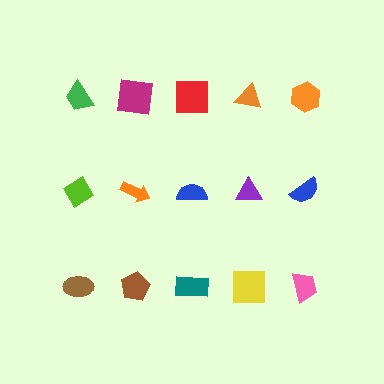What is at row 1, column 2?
A magenta square.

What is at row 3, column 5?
A pink trapezoid.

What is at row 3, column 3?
A teal rectangle.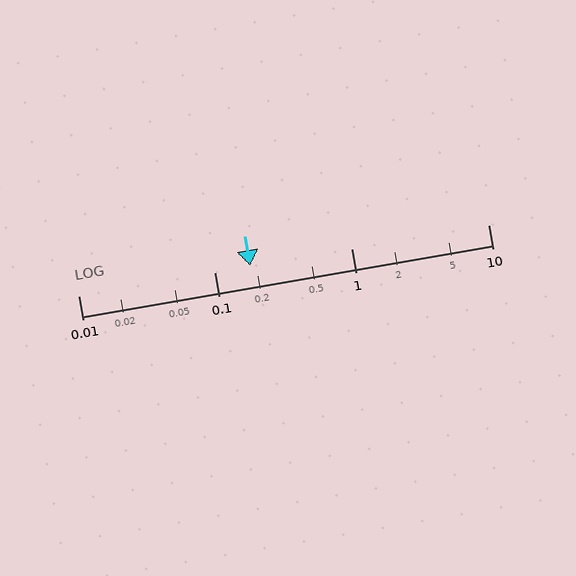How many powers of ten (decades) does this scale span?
The scale spans 3 decades, from 0.01 to 10.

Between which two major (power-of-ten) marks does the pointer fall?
The pointer is between 0.1 and 1.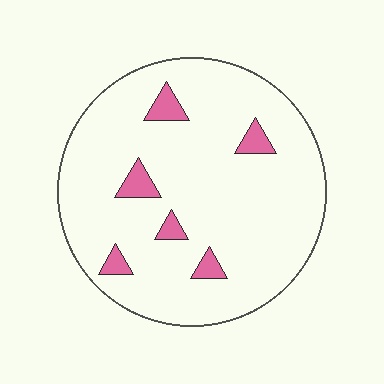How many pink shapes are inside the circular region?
6.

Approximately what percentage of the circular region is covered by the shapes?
Approximately 10%.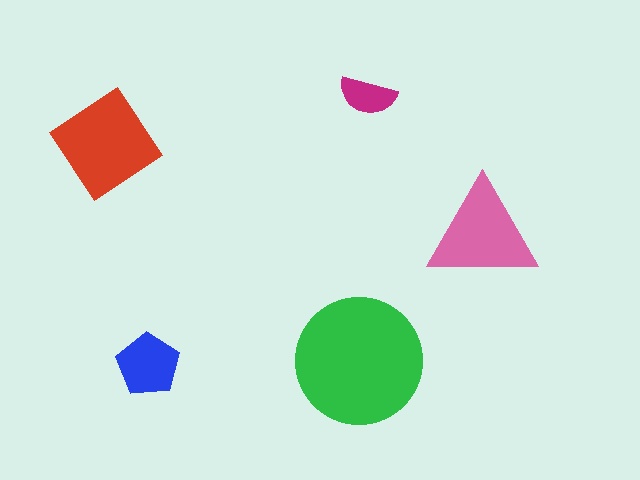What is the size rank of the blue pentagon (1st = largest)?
4th.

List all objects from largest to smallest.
The green circle, the red diamond, the pink triangle, the blue pentagon, the magenta semicircle.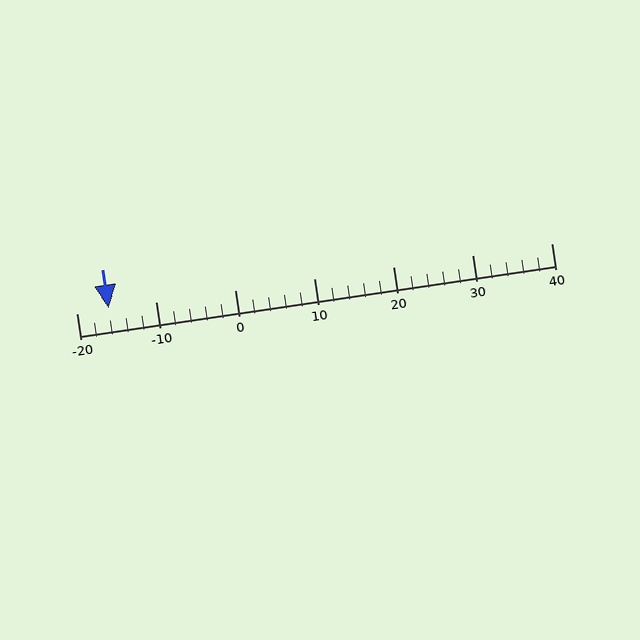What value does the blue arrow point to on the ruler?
The blue arrow points to approximately -16.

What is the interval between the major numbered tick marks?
The major tick marks are spaced 10 units apart.